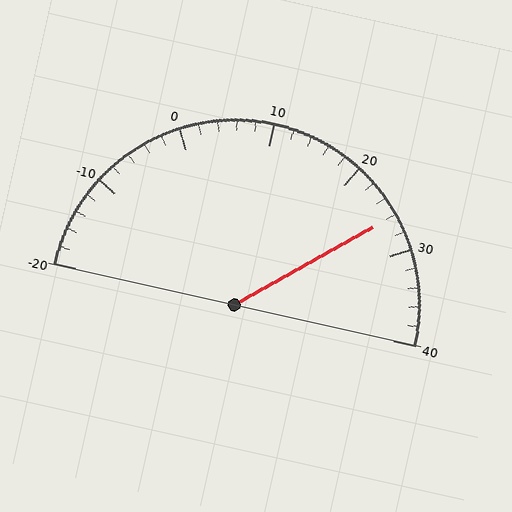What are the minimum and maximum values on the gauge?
The gauge ranges from -20 to 40.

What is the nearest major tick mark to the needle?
The nearest major tick mark is 30.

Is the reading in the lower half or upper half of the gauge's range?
The reading is in the upper half of the range (-20 to 40).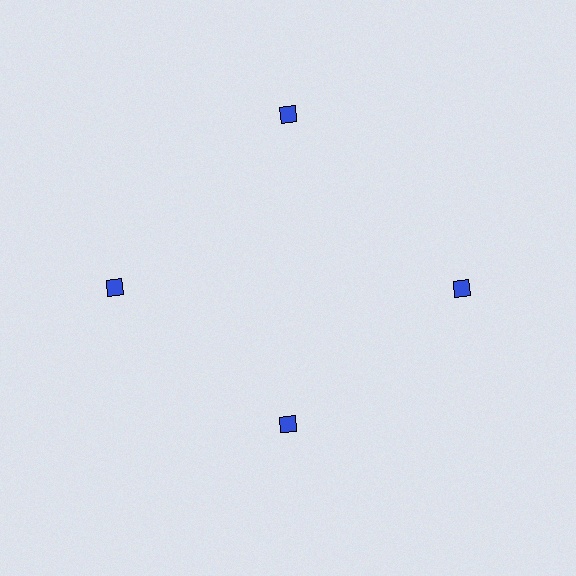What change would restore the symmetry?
The symmetry would be restored by moving it outward, back onto the ring so that all 4 diamonds sit at equal angles and equal distance from the center.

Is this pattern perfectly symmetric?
No. The 4 blue diamonds are arranged in a ring, but one element near the 6 o'clock position is pulled inward toward the center, breaking the 4-fold rotational symmetry.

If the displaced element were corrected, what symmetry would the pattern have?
It would have 4-fold rotational symmetry — the pattern would map onto itself every 90 degrees.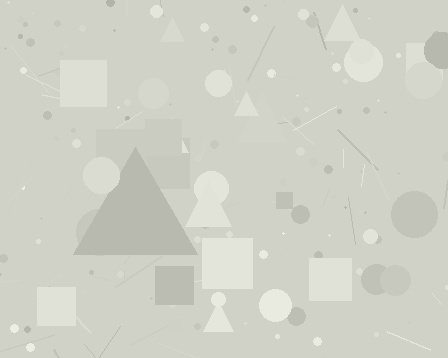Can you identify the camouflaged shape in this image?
The camouflaged shape is a triangle.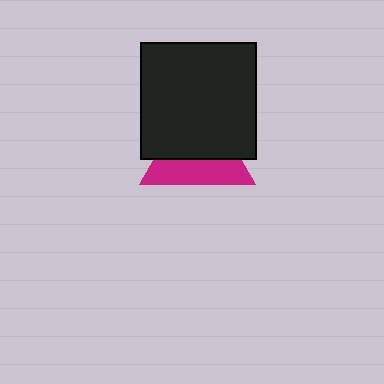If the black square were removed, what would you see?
You would see the complete magenta triangle.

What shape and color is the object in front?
The object in front is a black square.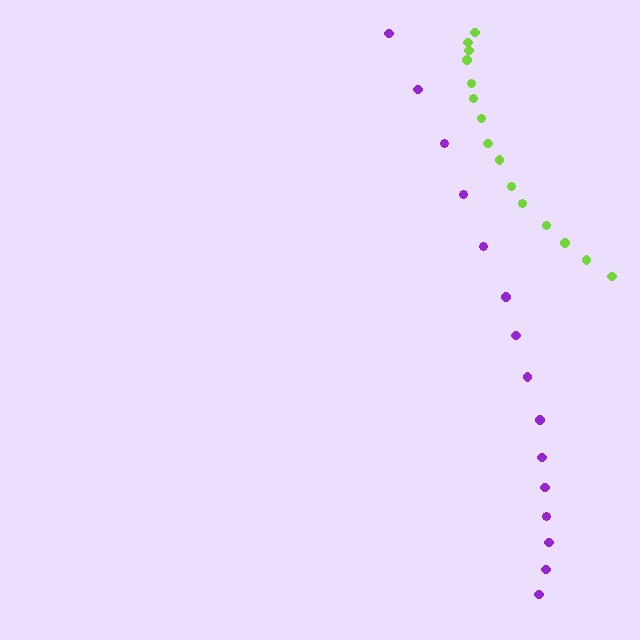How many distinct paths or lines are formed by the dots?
There are 2 distinct paths.